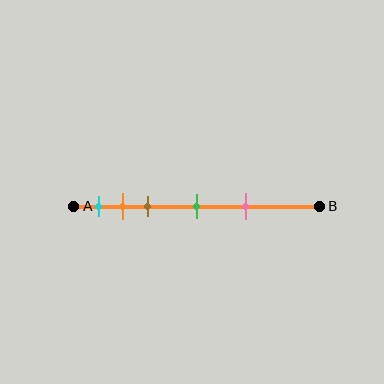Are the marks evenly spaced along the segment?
No, the marks are not evenly spaced.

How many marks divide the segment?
There are 5 marks dividing the segment.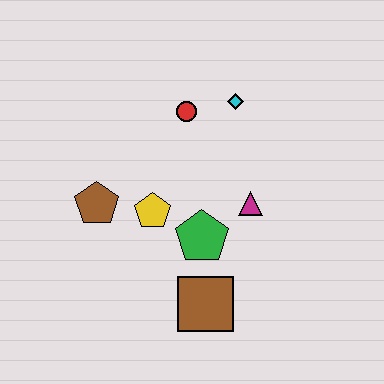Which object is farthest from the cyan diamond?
The brown square is farthest from the cyan diamond.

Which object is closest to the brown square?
The green pentagon is closest to the brown square.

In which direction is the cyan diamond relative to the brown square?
The cyan diamond is above the brown square.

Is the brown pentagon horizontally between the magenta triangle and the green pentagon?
No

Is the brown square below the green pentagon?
Yes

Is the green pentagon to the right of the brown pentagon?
Yes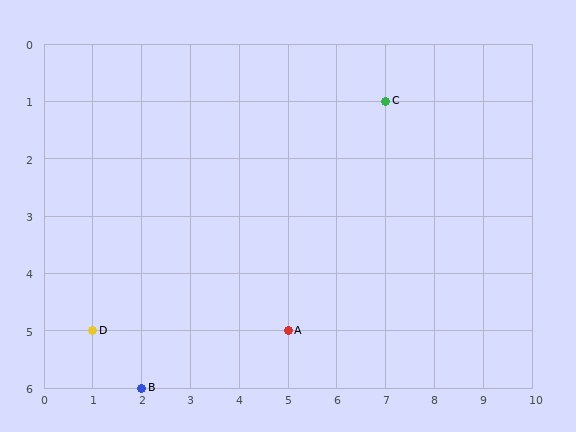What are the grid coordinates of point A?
Point A is at grid coordinates (5, 5).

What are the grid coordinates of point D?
Point D is at grid coordinates (1, 5).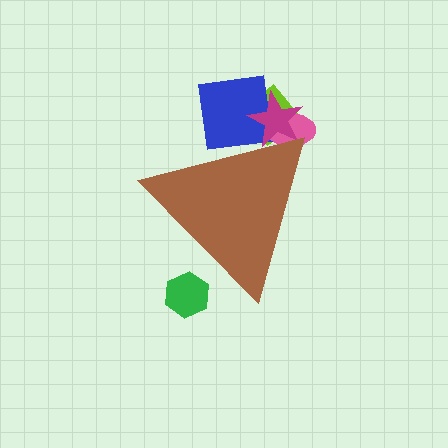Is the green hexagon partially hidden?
Yes, the green hexagon is partially hidden behind the brown triangle.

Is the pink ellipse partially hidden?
Yes, the pink ellipse is partially hidden behind the brown triangle.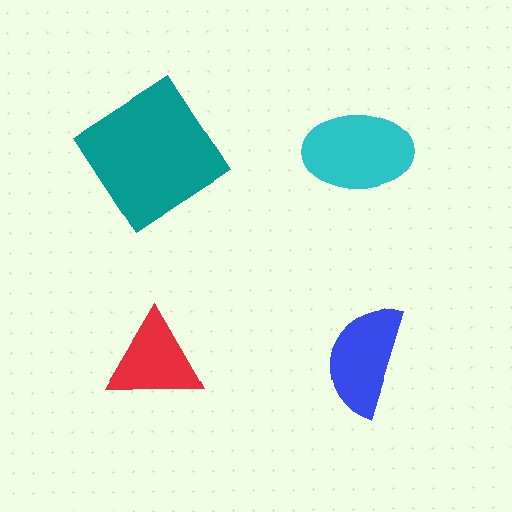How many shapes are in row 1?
2 shapes.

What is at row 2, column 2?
A blue semicircle.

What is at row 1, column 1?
A teal diamond.